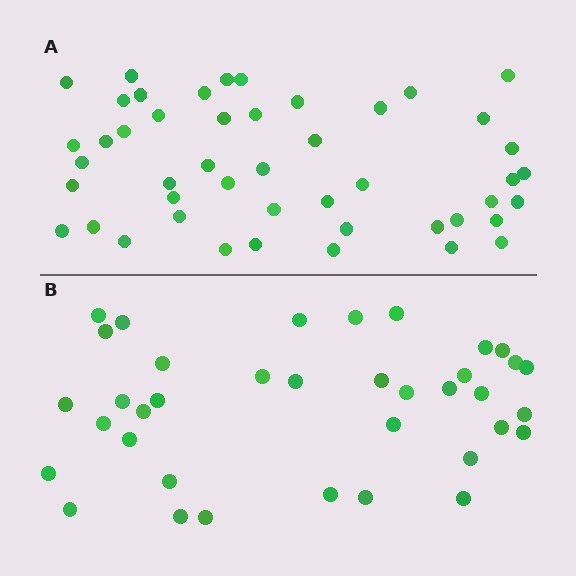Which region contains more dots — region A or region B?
Region A (the top region) has more dots.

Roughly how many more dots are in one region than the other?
Region A has roughly 10 or so more dots than region B.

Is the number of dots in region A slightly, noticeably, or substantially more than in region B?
Region A has noticeably more, but not dramatically so. The ratio is roughly 1.3 to 1.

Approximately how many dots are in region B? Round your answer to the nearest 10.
About 40 dots. (The exact count is 37, which rounds to 40.)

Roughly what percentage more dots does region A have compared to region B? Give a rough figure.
About 25% more.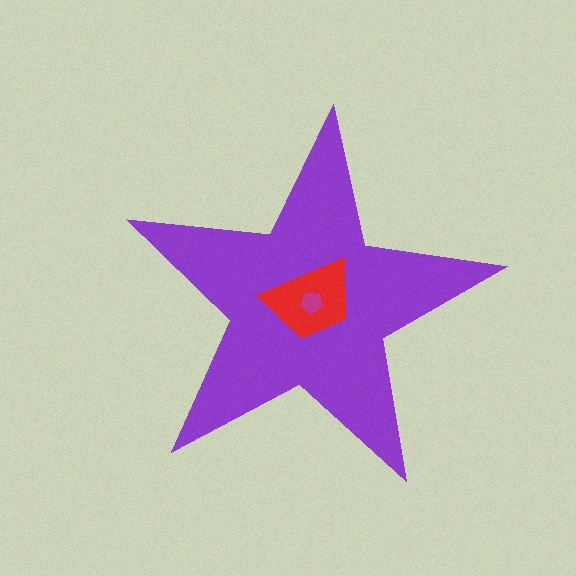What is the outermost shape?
The purple star.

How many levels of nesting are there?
3.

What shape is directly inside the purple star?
The red trapezoid.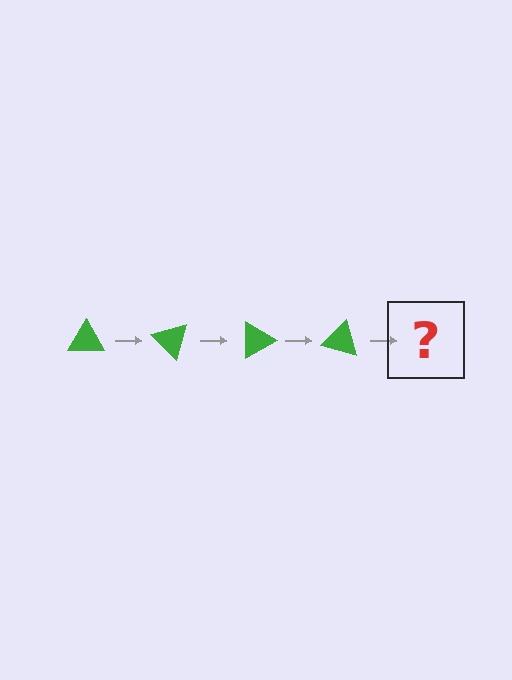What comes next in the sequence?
The next element should be a green triangle rotated 180 degrees.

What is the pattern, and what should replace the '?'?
The pattern is that the triangle rotates 45 degrees each step. The '?' should be a green triangle rotated 180 degrees.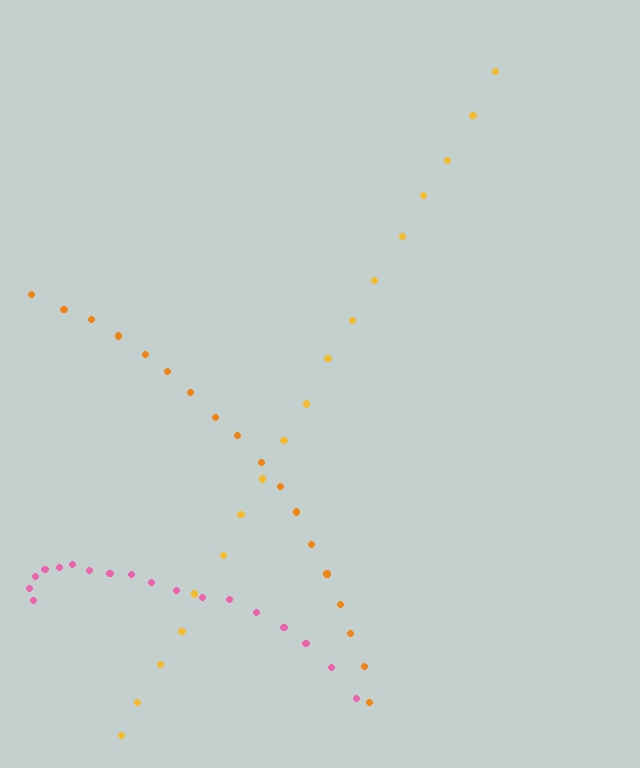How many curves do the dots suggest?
There are 3 distinct paths.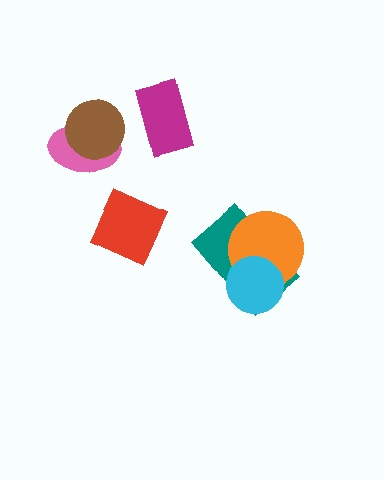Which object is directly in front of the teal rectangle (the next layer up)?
The orange circle is directly in front of the teal rectangle.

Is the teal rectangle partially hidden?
Yes, it is partially covered by another shape.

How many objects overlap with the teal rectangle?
2 objects overlap with the teal rectangle.